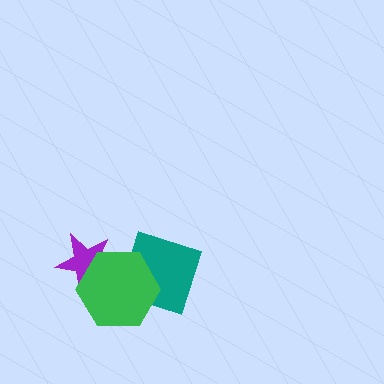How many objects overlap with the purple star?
1 object overlaps with the purple star.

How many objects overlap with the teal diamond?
1 object overlaps with the teal diamond.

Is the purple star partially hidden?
Yes, it is partially covered by another shape.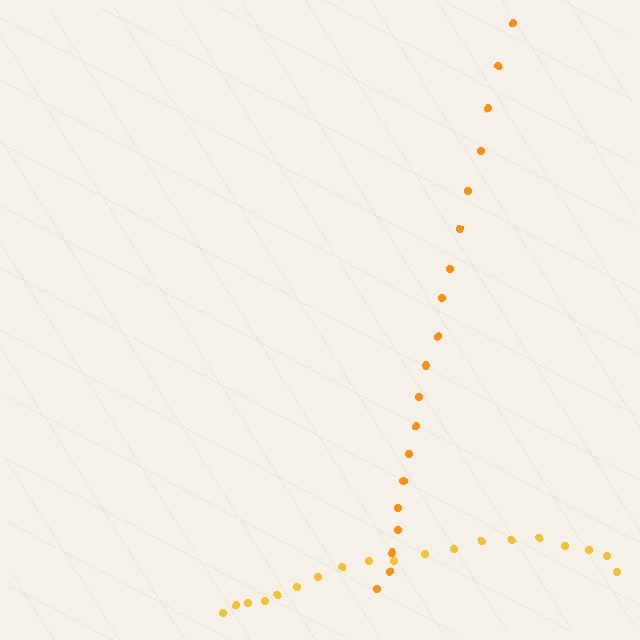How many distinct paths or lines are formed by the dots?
There are 2 distinct paths.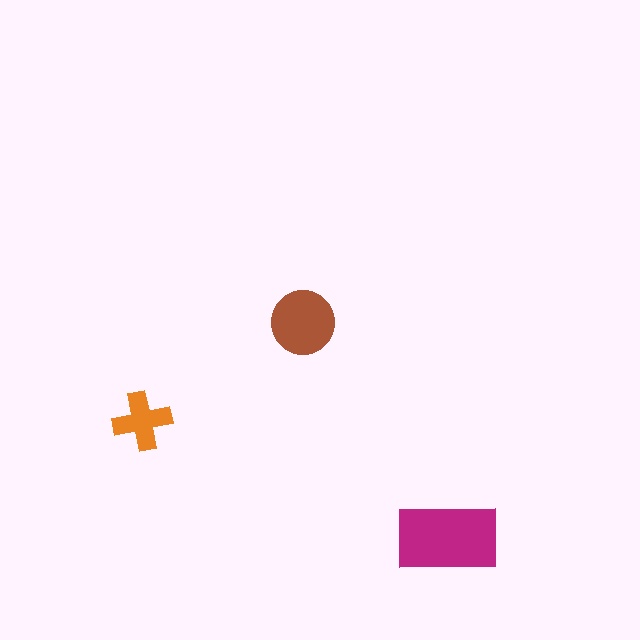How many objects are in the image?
There are 3 objects in the image.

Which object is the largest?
The magenta rectangle.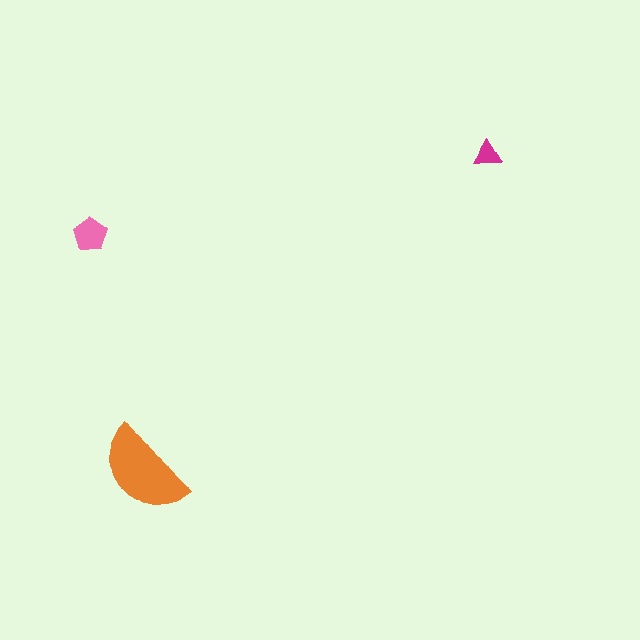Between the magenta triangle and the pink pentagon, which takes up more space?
The pink pentagon.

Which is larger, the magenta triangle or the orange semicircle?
The orange semicircle.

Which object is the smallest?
The magenta triangle.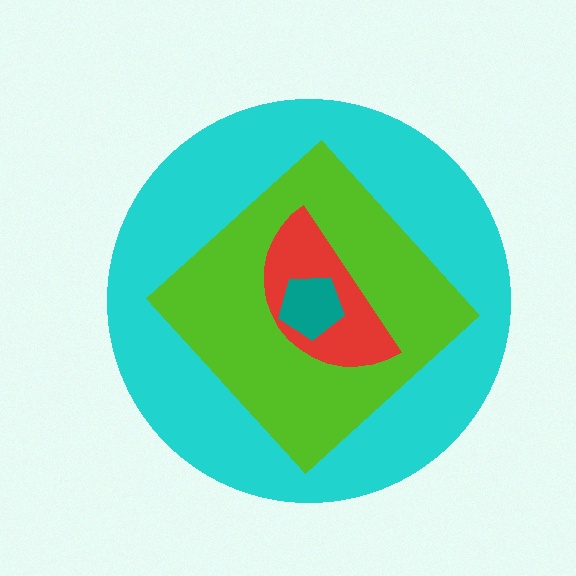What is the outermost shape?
The cyan circle.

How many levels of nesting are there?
4.